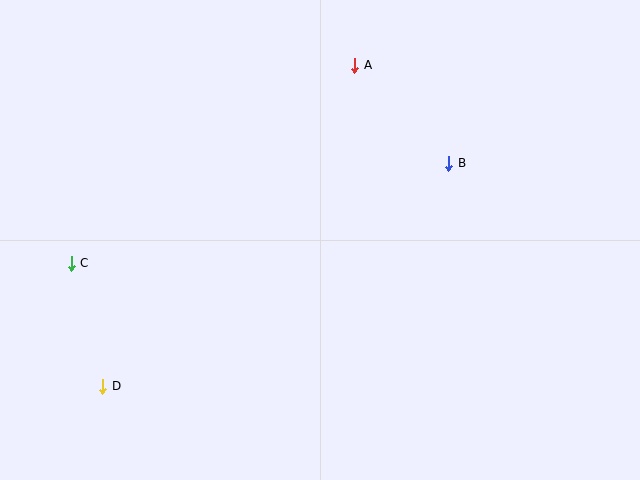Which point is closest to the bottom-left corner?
Point D is closest to the bottom-left corner.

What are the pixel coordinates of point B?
Point B is at (449, 163).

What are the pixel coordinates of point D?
Point D is at (103, 386).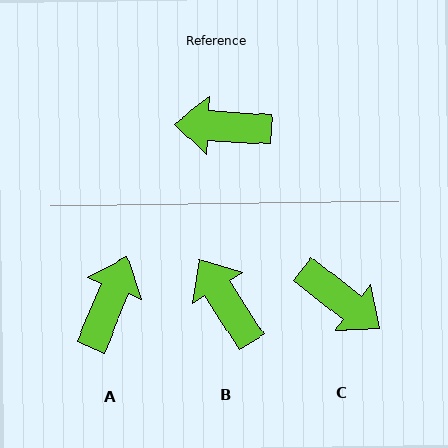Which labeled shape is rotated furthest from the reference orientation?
C, about 146 degrees away.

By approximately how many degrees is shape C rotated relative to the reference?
Approximately 146 degrees counter-clockwise.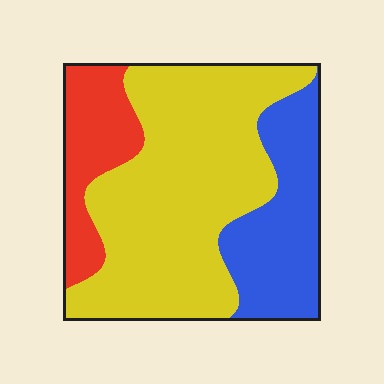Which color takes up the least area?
Red, at roughly 15%.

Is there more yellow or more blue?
Yellow.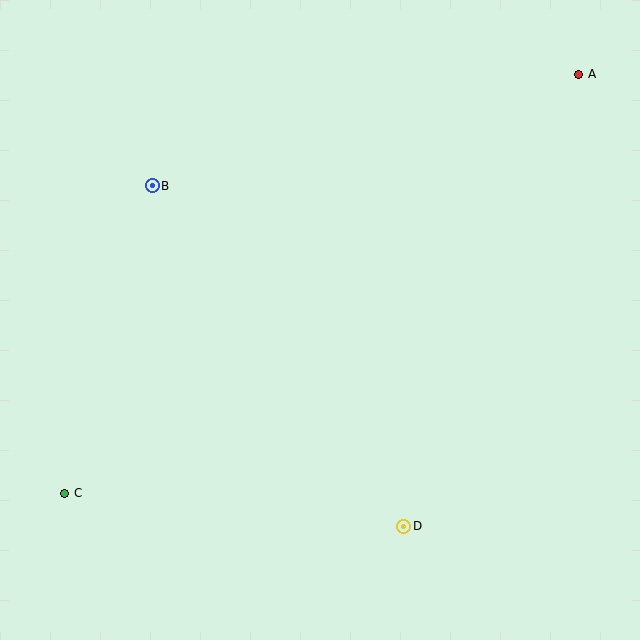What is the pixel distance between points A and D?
The distance between A and D is 485 pixels.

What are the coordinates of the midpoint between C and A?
The midpoint between C and A is at (322, 284).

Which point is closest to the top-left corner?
Point B is closest to the top-left corner.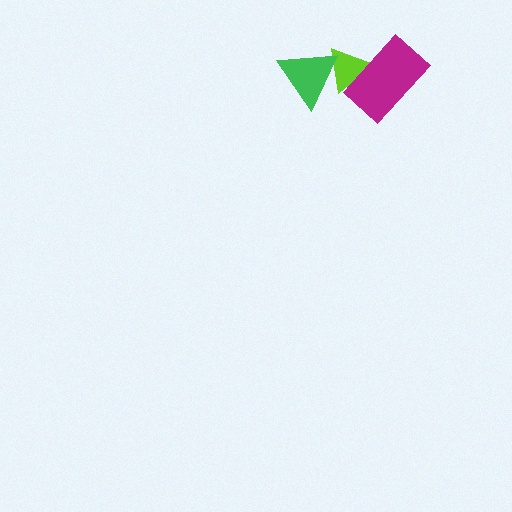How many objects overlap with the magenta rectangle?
1 object overlaps with the magenta rectangle.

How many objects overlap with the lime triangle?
2 objects overlap with the lime triangle.